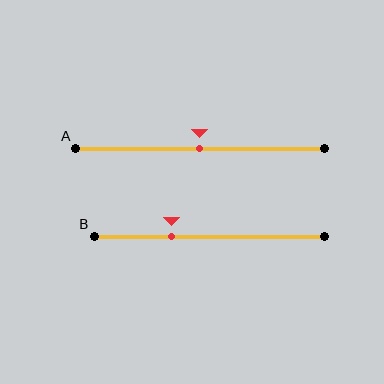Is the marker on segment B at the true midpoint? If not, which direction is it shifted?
No, the marker on segment B is shifted to the left by about 16% of the segment length.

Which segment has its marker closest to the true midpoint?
Segment A has its marker closest to the true midpoint.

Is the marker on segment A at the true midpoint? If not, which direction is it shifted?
Yes, the marker on segment A is at the true midpoint.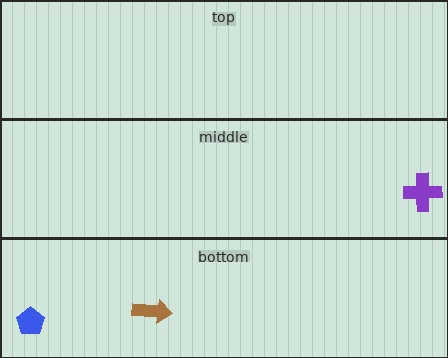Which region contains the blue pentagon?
The bottom region.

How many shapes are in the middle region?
1.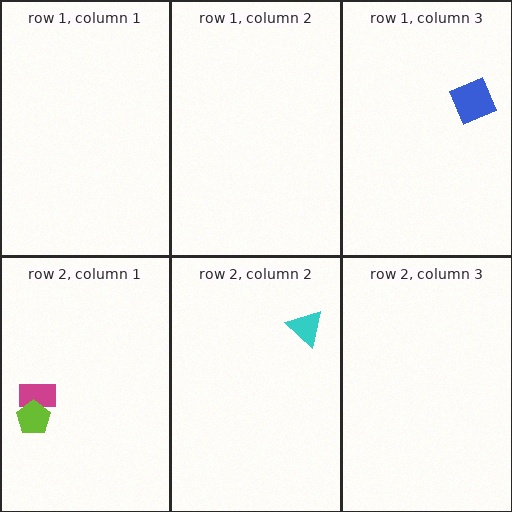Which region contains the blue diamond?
The row 1, column 3 region.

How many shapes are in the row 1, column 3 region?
1.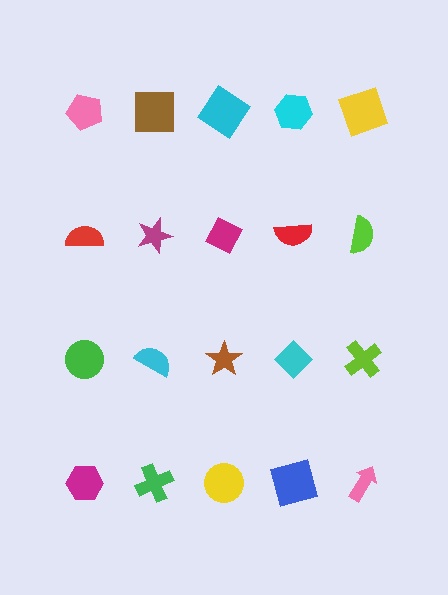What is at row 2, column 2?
A magenta star.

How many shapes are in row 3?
5 shapes.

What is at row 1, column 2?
A brown square.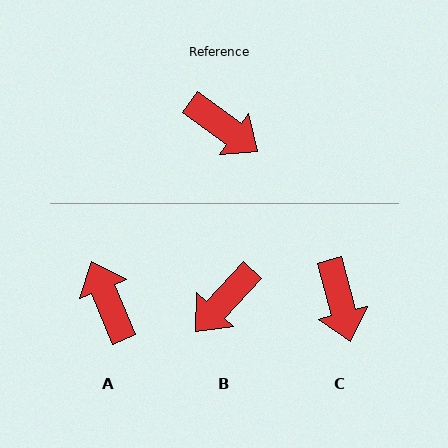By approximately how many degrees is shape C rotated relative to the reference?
Approximately 39 degrees clockwise.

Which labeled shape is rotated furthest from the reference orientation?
A, about 149 degrees away.